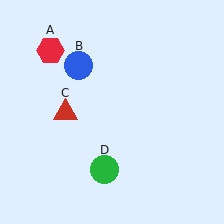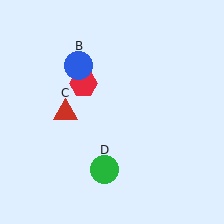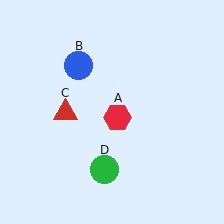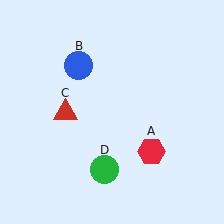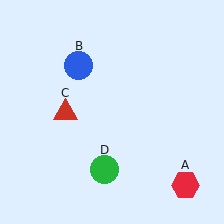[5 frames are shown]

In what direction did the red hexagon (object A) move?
The red hexagon (object A) moved down and to the right.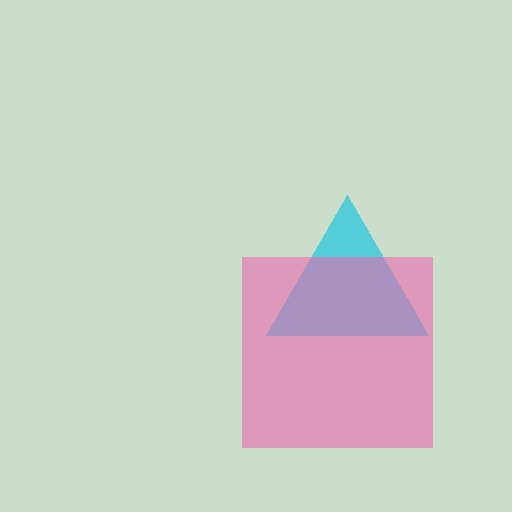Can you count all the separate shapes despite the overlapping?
Yes, there are 2 separate shapes.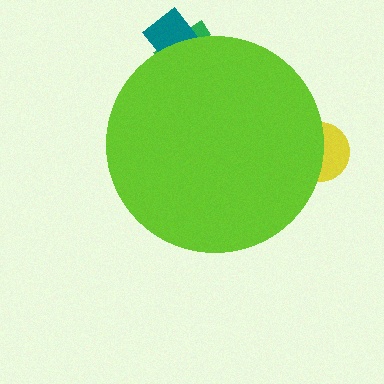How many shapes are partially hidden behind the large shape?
3 shapes are partially hidden.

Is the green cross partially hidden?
Yes, the green cross is partially hidden behind the lime circle.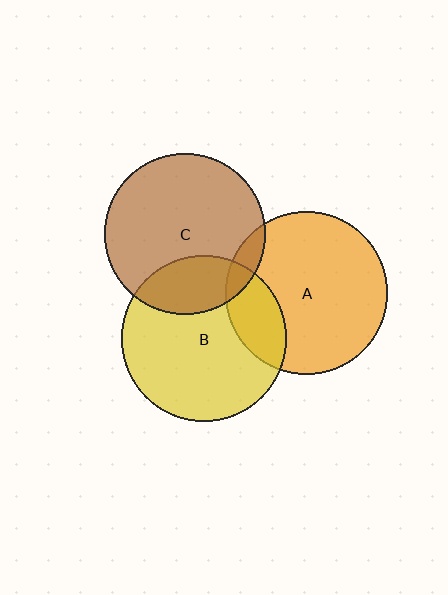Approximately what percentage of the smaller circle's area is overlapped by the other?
Approximately 10%.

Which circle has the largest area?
Circle B (yellow).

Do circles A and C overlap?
Yes.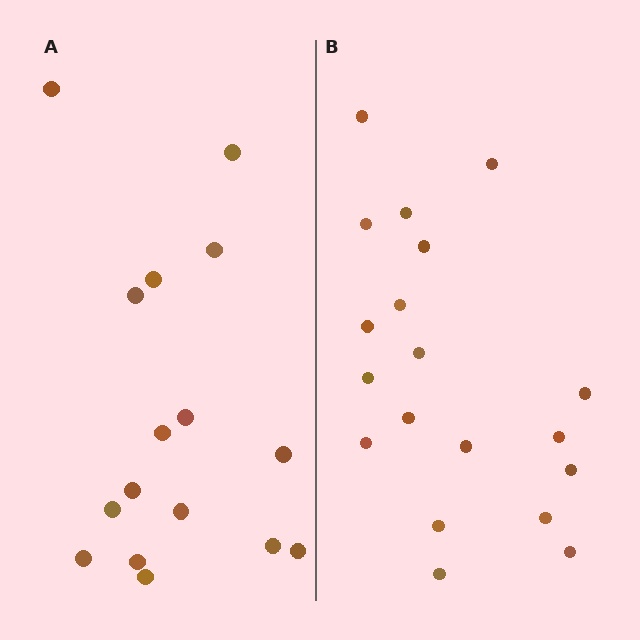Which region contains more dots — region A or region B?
Region B (the right region) has more dots.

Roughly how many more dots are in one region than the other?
Region B has just a few more — roughly 2 or 3 more dots than region A.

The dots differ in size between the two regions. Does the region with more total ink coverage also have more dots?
No. Region A has more total ink coverage because its dots are larger, but region B actually contains more individual dots. Total area can be misleading — the number of items is what matters here.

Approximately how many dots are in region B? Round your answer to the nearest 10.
About 20 dots. (The exact count is 19, which rounds to 20.)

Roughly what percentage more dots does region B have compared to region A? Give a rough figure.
About 20% more.